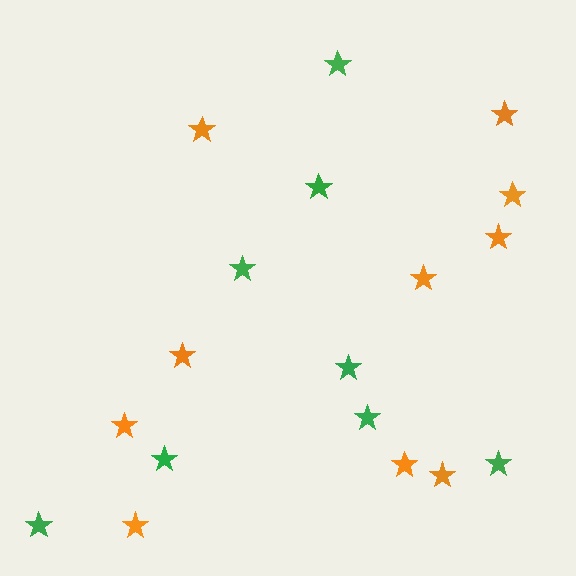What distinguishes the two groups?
There are 2 groups: one group of orange stars (10) and one group of green stars (8).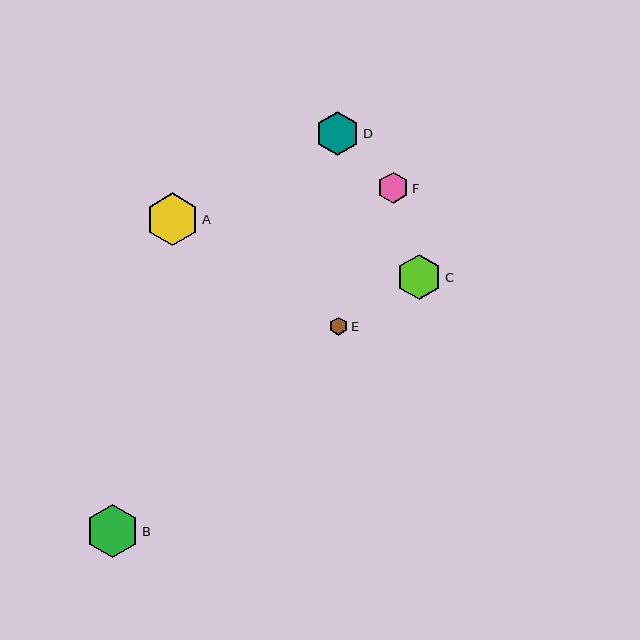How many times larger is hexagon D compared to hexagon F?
Hexagon D is approximately 1.4 times the size of hexagon F.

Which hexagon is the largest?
Hexagon B is the largest with a size of approximately 53 pixels.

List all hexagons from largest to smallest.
From largest to smallest: B, A, C, D, F, E.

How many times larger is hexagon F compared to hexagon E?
Hexagon F is approximately 1.7 times the size of hexagon E.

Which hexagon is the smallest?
Hexagon E is the smallest with a size of approximately 18 pixels.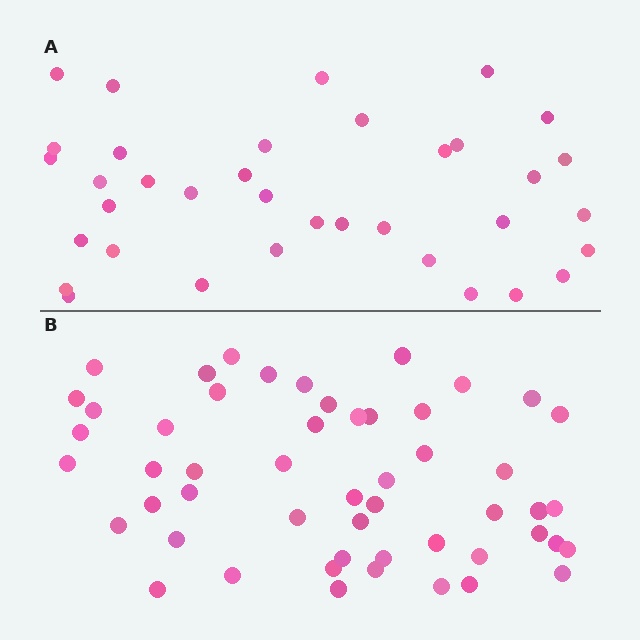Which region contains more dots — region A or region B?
Region B (the bottom region) has more dots.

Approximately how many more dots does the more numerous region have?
Region B has approximately 15 more dots than region A.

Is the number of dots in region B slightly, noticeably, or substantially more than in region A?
Region B has noticeably more, but not dramatically so. The ratio is roughly 1.4 to 1.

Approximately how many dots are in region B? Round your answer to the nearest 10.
About 50 dots. (The exact count is 52, which rounds to 50.)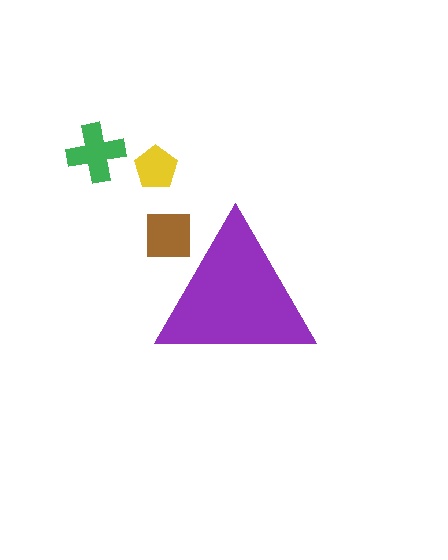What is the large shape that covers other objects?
A purple triangle.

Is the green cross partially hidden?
No, the green cross is fully visible.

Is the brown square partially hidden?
Yes, the brown square is partially hidden behind the purple triangle.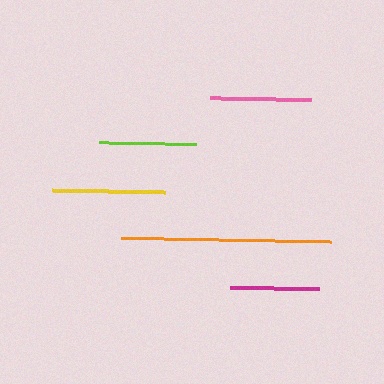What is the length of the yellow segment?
The yellow segment is approximately 113 pixels long.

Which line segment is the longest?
The orange line is the longest at approximately 210 pixels.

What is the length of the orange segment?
The orange segment is approximately 210 pixels long.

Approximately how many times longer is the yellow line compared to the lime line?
The yellow line is approximately 1.2 times the length of the lime line.